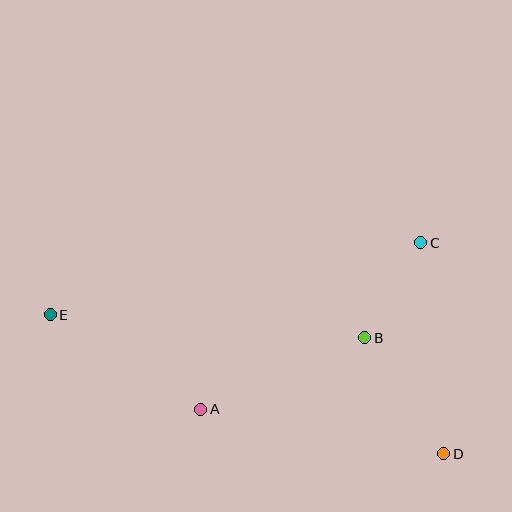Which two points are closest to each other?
Points B and C are closest to each other.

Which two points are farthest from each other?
Points D and E are farthest from each other.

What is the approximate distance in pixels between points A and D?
The distance between A and D is approximately 247 pixels.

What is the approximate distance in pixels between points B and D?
The distance between B and D is approximately 140 pixels.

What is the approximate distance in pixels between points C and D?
The distance between C and D is approximately 212 pixels.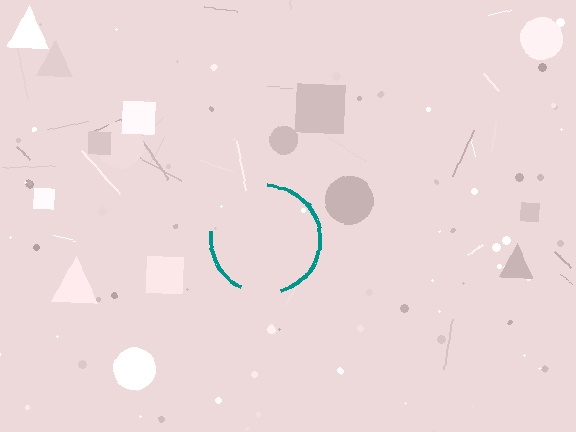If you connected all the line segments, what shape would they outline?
They would outline a circle.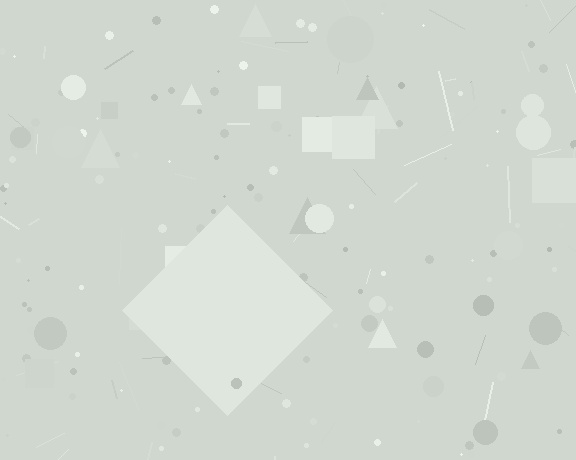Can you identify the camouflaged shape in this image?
The camouflaged shape is a diamond.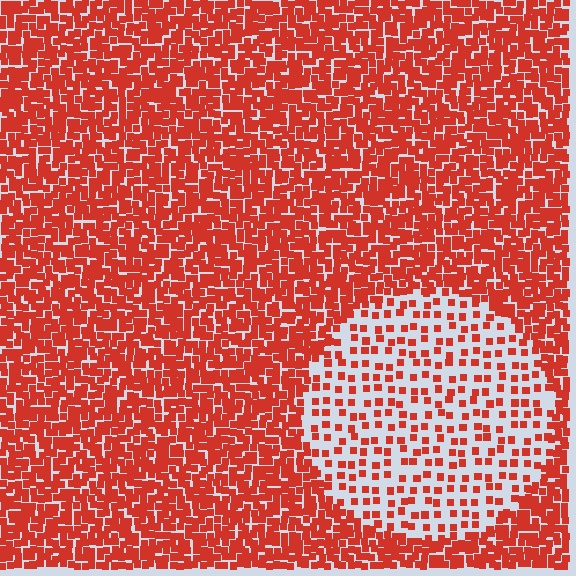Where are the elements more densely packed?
The elements are more densely packed outside the circle boundary.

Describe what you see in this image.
The image contains small red elements arranged at two different densities. A circle-shaped region is visible where the elements are less densely packed than the surrounding area.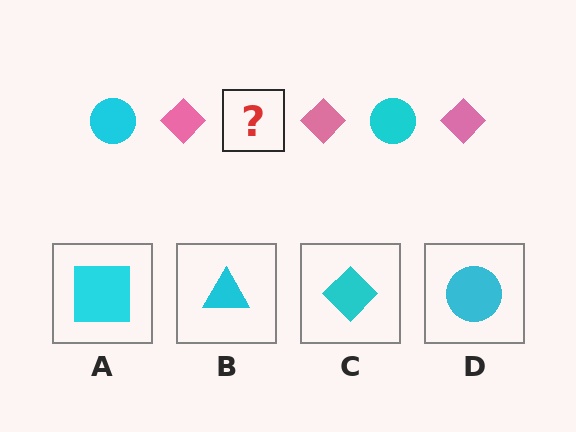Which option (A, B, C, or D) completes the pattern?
D.